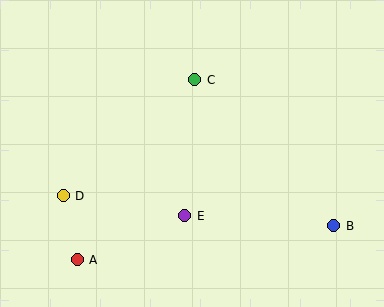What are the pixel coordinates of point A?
Point A is at (77, 260).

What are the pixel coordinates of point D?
Point D is at (63, 196).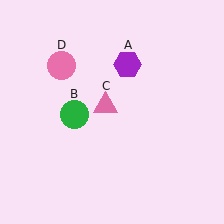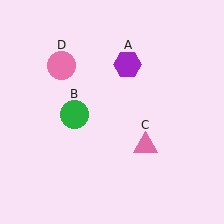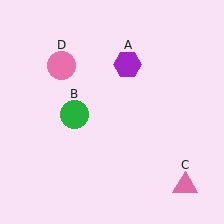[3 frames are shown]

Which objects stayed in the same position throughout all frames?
Purple hexagon (object A) and green circle (object B) and pink circle (object D) remained stationary.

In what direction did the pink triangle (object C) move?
The pink triangle (object C) moved down and to the right.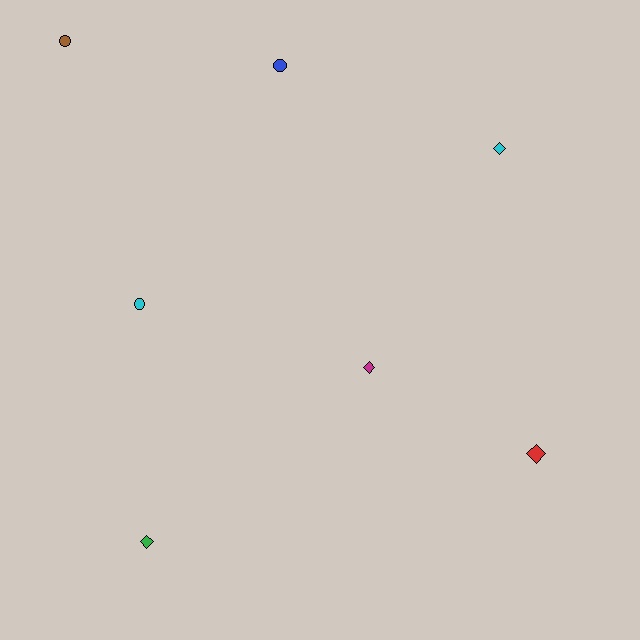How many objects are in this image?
There are 7 objects.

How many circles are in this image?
There are 3 circles.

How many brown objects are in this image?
There is 1 brown object.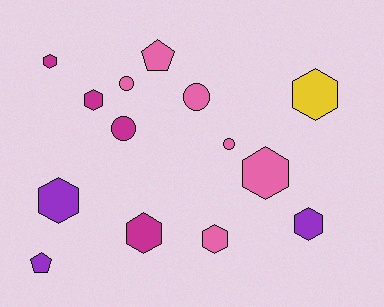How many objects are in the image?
There are 14 objects.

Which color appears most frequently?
Pink, with 6 objects.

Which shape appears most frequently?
Hexagon, with 8 objects.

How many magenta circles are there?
There is 1 magenta circle.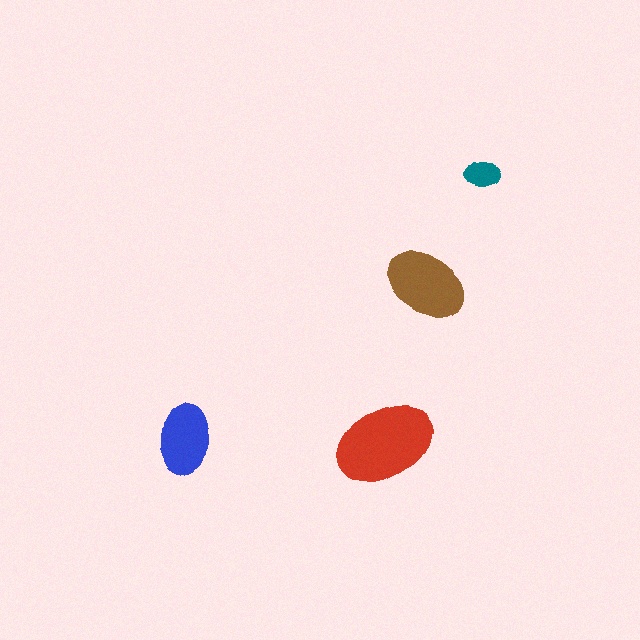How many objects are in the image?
There are 4 objects in the image.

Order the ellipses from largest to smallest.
the red one, the brown one, the blue one, the teal one.